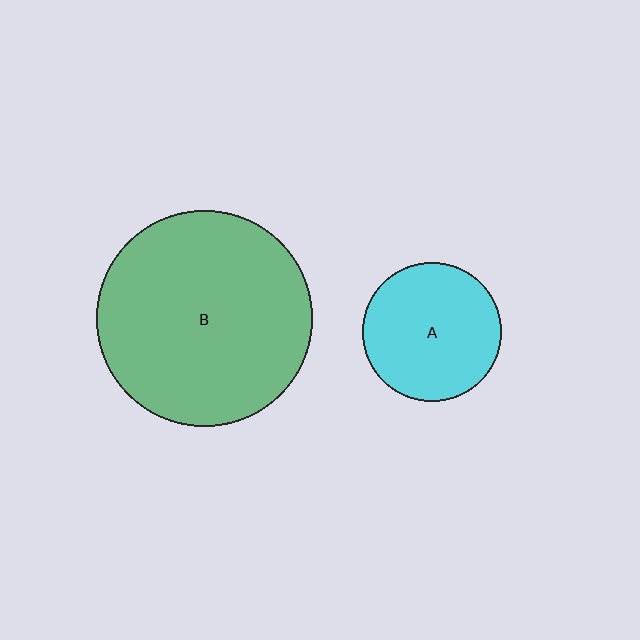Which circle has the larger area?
Circle B (green).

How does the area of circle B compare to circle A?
Approximately 2.4 times.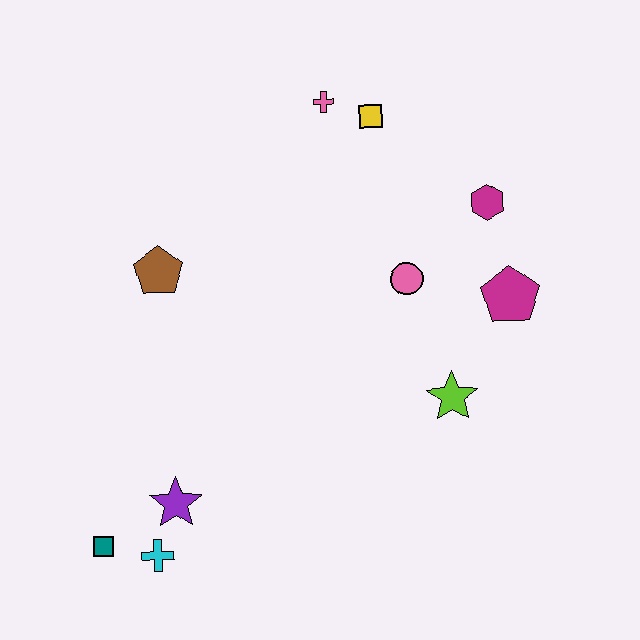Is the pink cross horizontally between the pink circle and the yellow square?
No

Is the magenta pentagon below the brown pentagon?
Yes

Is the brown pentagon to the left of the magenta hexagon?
Yes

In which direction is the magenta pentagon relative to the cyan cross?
The magenta pentagon is to the right of the cyan cross.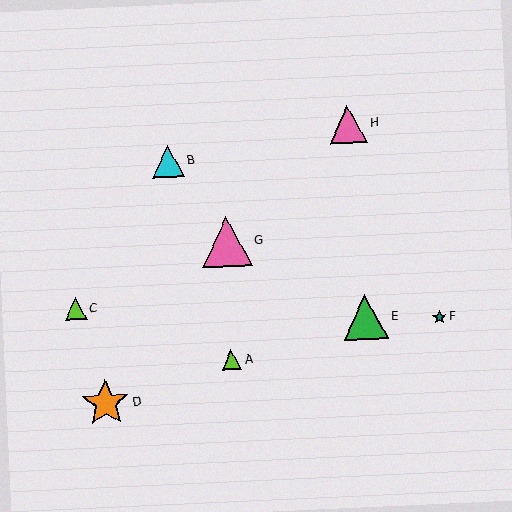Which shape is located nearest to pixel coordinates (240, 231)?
The pink triangle (labeled G) at (227, 242) is nearest to that location.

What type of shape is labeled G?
Shape G is a pink triangle.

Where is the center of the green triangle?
The center of the green triangle is at (365, 317).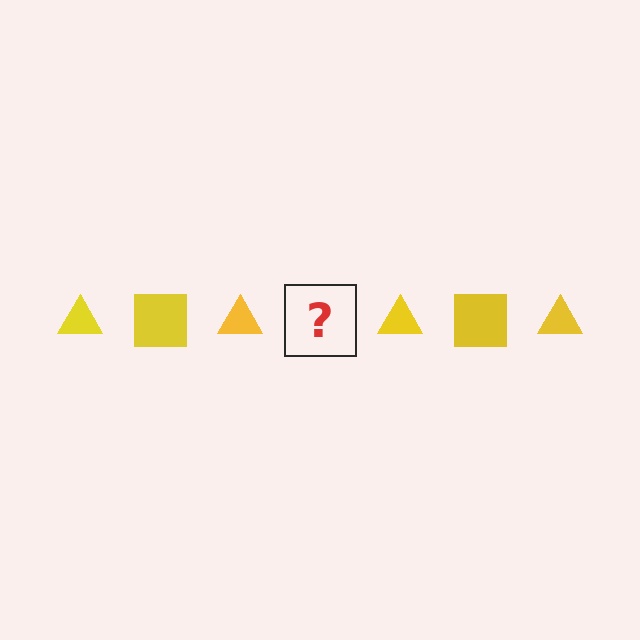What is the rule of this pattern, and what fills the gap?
The rule is that the pattern cycles through triangle, square shapes in yellow. The gap should be filled with a yellow square.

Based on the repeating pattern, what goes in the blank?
The blank should be a yellow square.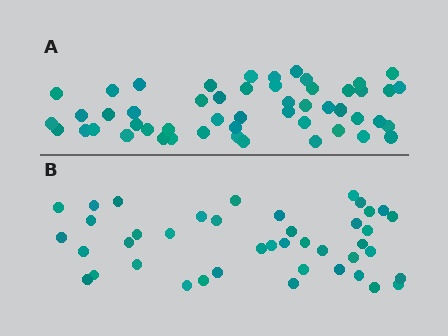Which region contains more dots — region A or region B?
Region A (the top region) has more dots.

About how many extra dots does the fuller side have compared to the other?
Region A has roughly 8 or so more dots than region B.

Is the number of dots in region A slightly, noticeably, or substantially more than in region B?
Region A has only slightly more — the two regions are fairly close. The ratio is roughly 1.2 to 1.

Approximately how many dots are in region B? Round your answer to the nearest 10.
About 40 dots. (The exact count is 42, which rounds to 40.)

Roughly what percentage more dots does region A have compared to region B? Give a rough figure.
About 20% more.